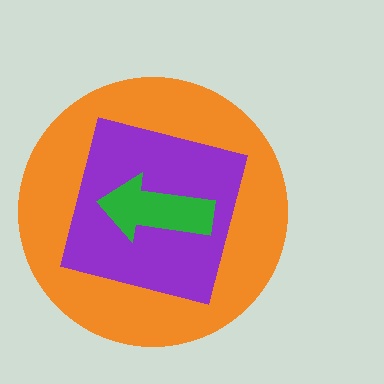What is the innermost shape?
The green arrow.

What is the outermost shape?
The orange circle.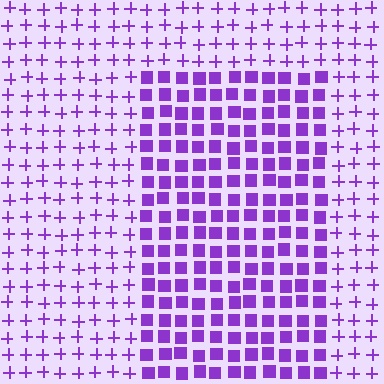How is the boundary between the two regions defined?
The boundary is defined by a change in element shape: squares inside vs. plus signs outside. All elements share the same color and spacing.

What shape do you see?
I see a rectangle.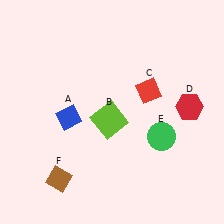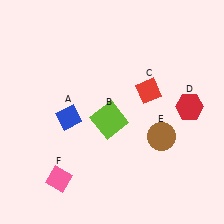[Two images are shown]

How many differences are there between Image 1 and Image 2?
There are 2 differences between the two images.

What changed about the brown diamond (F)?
In Image 1, F is brown. In Image 2, it changed to pink.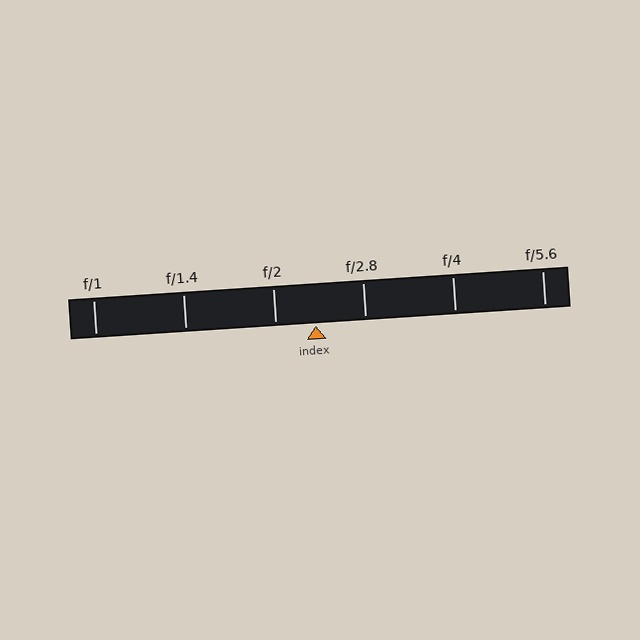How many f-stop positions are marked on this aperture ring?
There are 6 f-stop positions marked.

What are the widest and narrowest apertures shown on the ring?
The widest aperture shown is f/1 and the narrowest is f/5.6.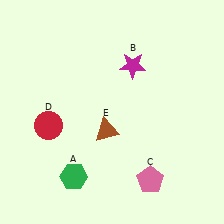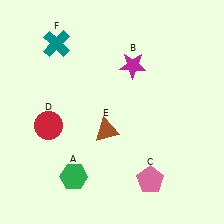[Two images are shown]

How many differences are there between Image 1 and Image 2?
There is 1 difference between the two images.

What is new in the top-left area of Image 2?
A teal cross (F) was added in the top-left area of Image 2.